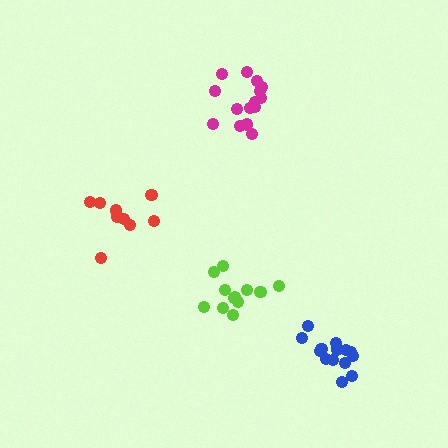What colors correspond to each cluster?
The clusters are colored: red, blue, magenta, lime.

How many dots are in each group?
Group 1: 9 dots, Group 2: 14 dots, Group 3: 15 dots, Group 4: 12 dots (50 total).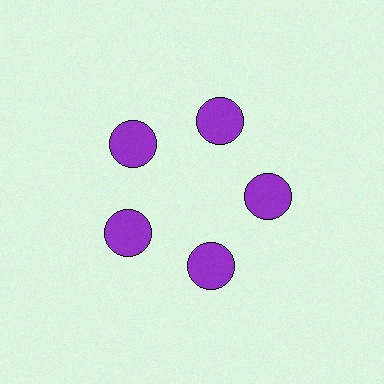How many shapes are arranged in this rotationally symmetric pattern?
There are 5 shapes, arranged in 5 groups of 1.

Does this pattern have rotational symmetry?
Yes, this pattern has 5-fold rotational symmetry. It looks the same after rotating 72 degrees around the center.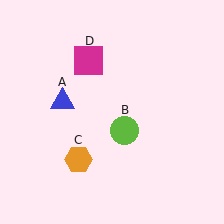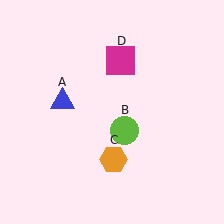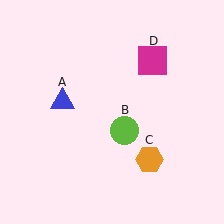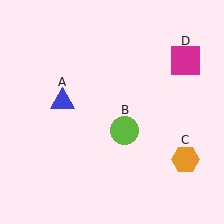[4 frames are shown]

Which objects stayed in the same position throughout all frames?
Blue triangle (object A) and lime circle (object B) remained stationary.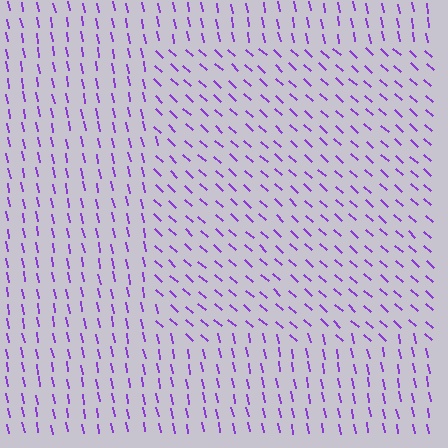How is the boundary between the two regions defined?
The boundary is defined purely by a change in line orientation (approximately 37 degrees difference). All lines are the same color and thickness.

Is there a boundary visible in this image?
Yes, there is a texture boundary formed by a change in line orientation.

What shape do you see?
I see a rectangle.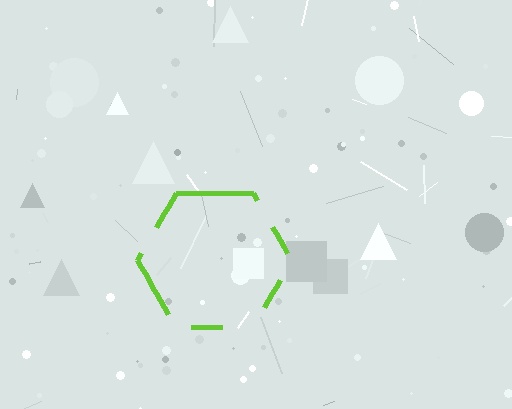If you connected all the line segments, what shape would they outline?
They would outline a hexagon.